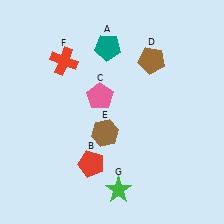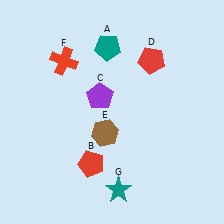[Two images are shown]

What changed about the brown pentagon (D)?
In Image 1, D is brown. In Image 2, it changed to red.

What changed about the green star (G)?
In Image 1, G is green. In Image 2, it changed to teal.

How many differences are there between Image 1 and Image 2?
There are 3 differences between the two images.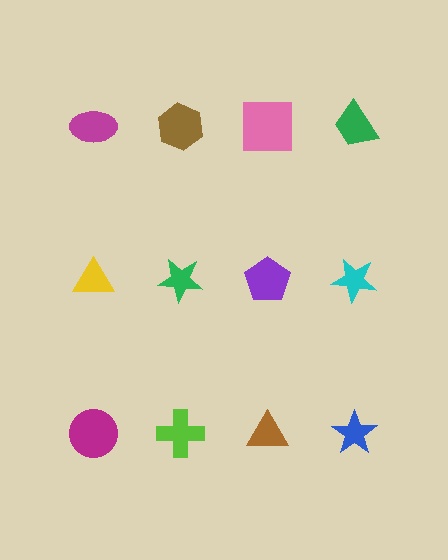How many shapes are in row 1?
4 shapes.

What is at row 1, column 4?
A green trapezoid.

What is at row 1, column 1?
A magenta ellipse.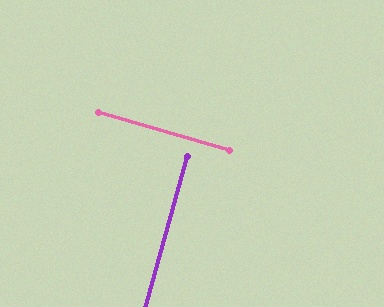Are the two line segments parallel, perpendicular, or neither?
Perpendicular — they meet at approximately 89°.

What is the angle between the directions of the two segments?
Approximately 89 degrees.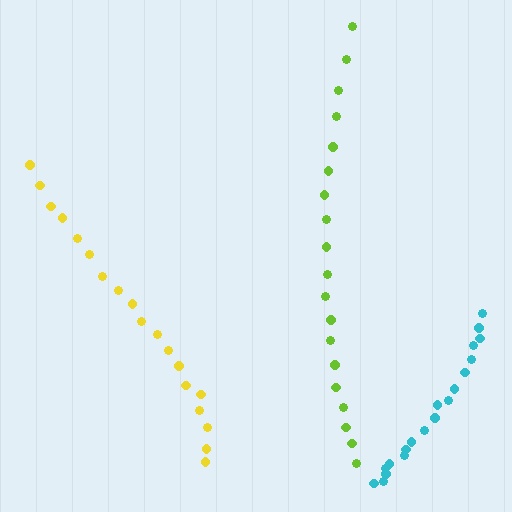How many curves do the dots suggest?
There are 3 distinct paths.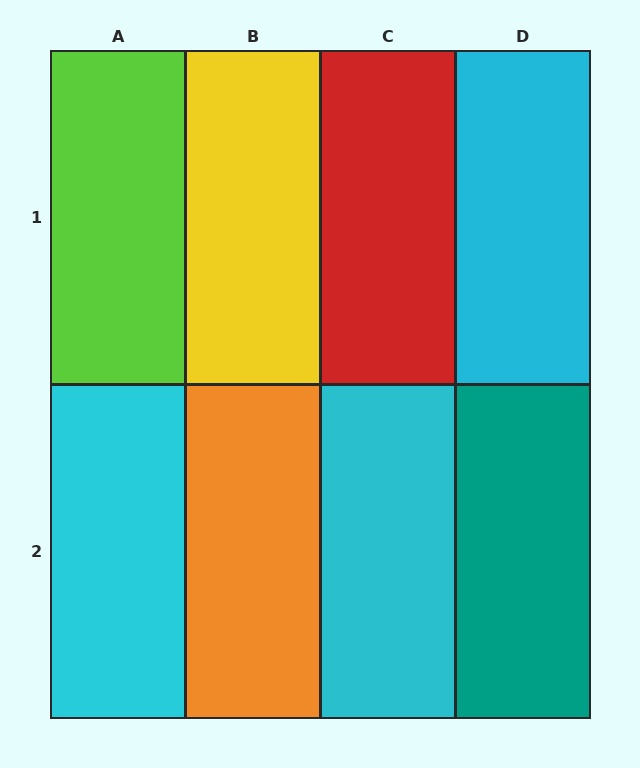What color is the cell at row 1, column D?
Cyan.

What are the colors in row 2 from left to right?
Cyan, orange, cyan, teal.